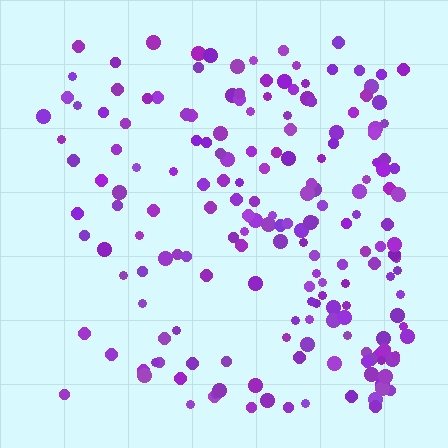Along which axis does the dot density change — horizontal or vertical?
Horizontal.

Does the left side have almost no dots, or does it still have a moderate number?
Still a moderate number, just noticeably fewer than the right.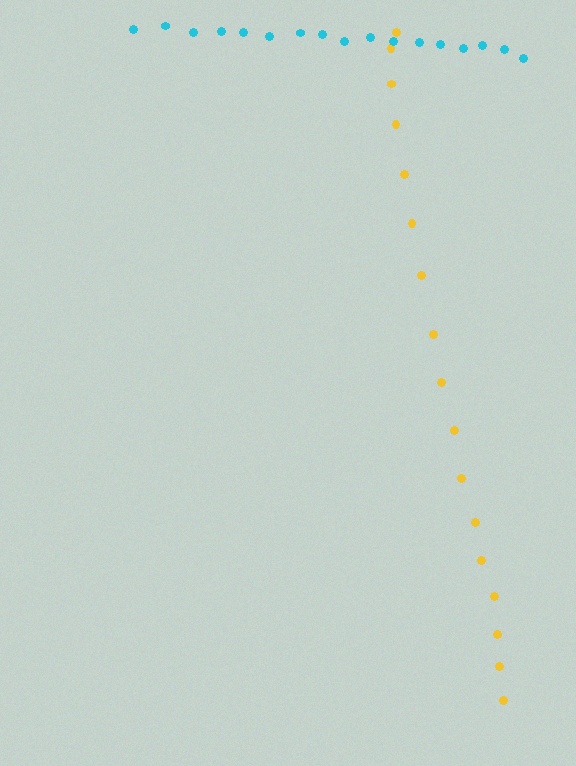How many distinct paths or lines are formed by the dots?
There are 2 distinct paths.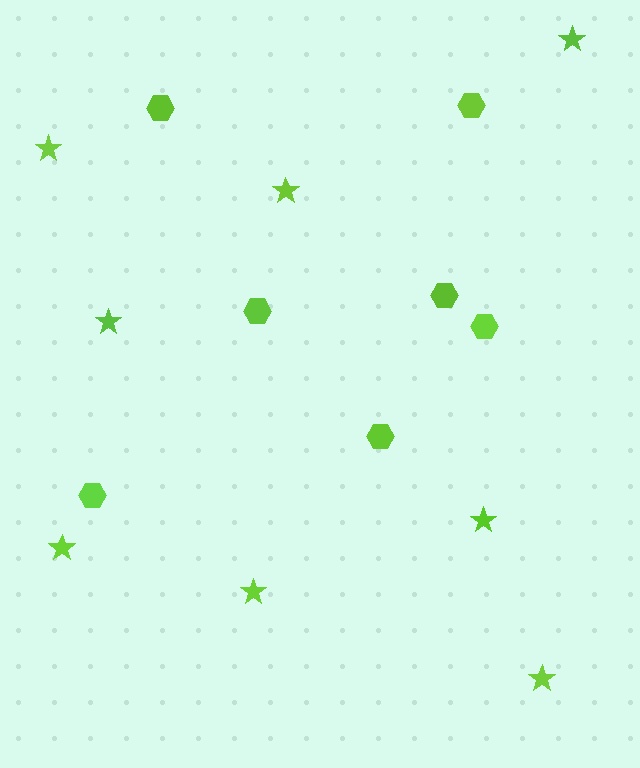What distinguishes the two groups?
There are 2 groups: one group of stars (8) and one group of hexagons (7).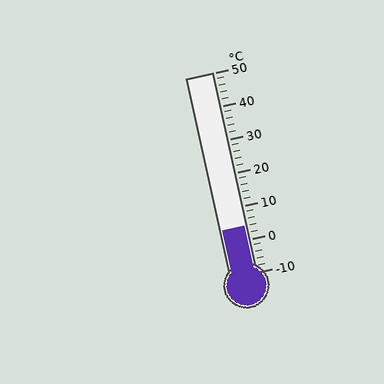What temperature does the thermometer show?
The thermometer shows approximately 4°C.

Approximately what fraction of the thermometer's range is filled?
The thermometer is filled to approximately 25% of its range.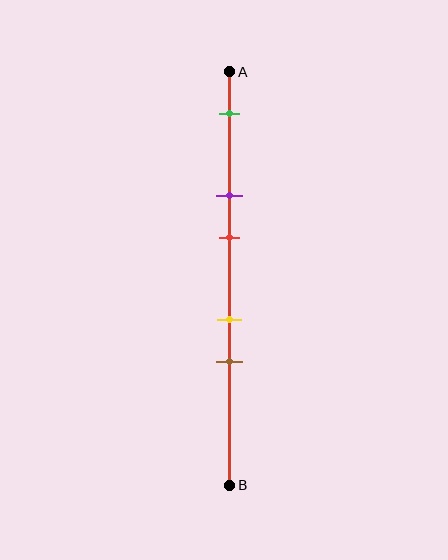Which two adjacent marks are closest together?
The yellow and brown marks are the closest adjacent pair.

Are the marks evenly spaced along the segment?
No, the marks are not evenly spaced.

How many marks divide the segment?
There are 5 marks dividing the segment.